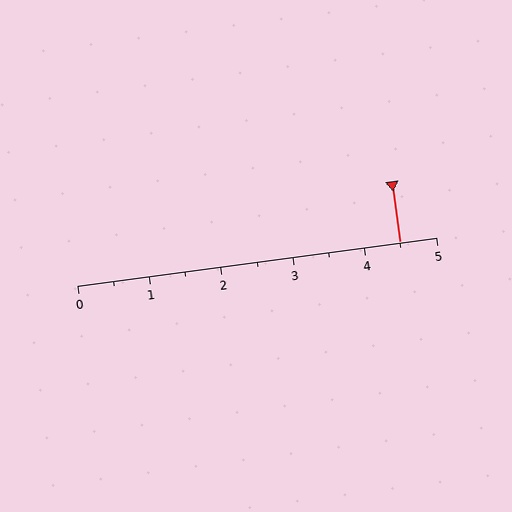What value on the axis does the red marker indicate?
The marker indicates approximately 4.5.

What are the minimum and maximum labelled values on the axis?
The axis runs from 0 to 5.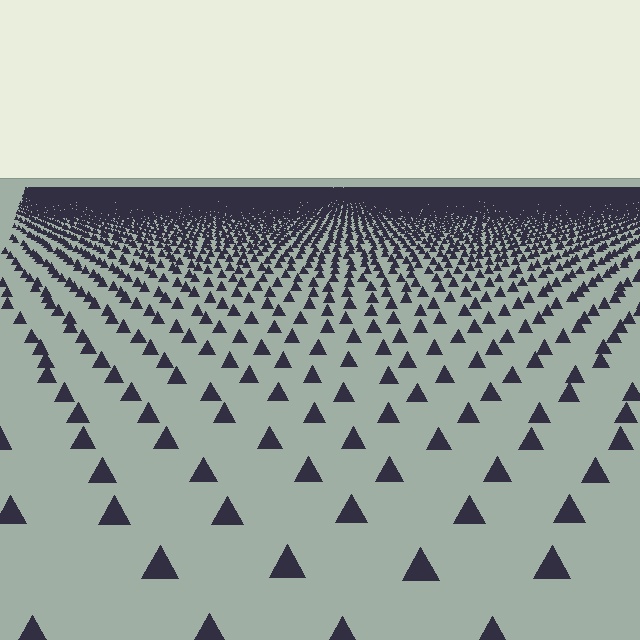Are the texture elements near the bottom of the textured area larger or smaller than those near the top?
Larger. Near the bottom, elements are closer to the viewer and appear at a bigger on-screen size.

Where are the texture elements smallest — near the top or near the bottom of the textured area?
Near the top.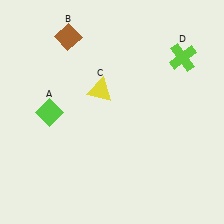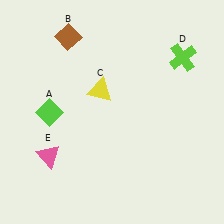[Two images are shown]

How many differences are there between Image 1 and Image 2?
There is 1 difference between the two images.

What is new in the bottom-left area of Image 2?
A pink triangle (E) was added in the bottom-left area of Image 2.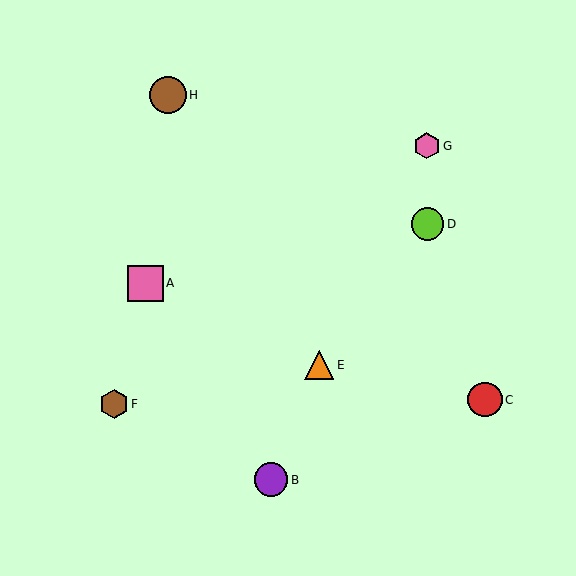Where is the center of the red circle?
The center of the red circle is at (485, 400).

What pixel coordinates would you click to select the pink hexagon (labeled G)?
Click at (427, 146) to select the pink hexagon G.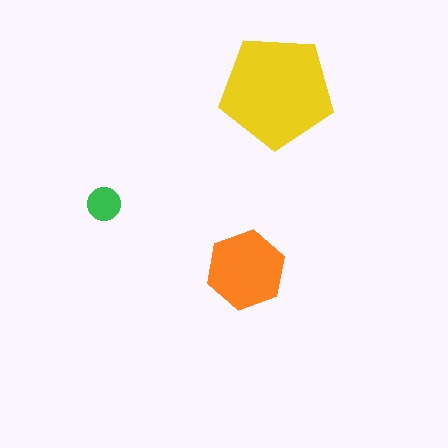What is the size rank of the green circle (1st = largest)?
3rd.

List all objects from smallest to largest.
The green circle, the orange hexagon, the yellow pentagon.